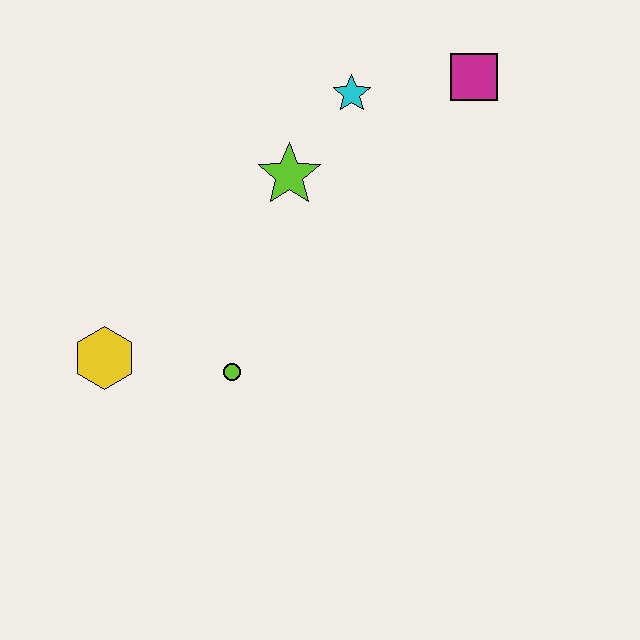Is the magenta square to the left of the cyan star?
No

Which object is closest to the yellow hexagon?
The lime circle is closest to the yellow hexagon.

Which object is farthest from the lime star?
The yellow hexagon is farthest from the lime star.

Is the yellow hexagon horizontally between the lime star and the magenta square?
No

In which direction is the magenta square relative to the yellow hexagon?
The magenta square is to the right of the yellow hexagon.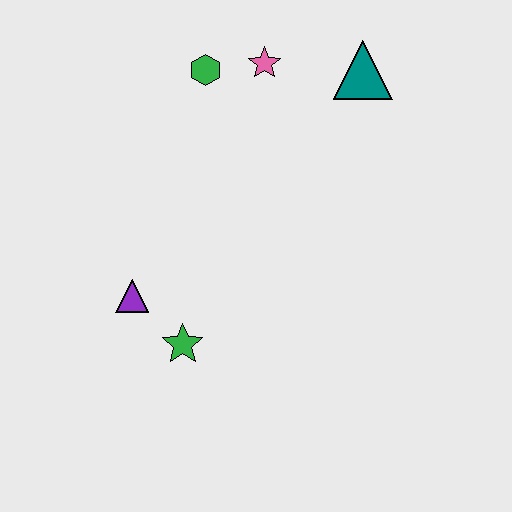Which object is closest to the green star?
The purple triangle is closest to the green star.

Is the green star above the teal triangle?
No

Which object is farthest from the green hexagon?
The green star is farthest from the green hexagon.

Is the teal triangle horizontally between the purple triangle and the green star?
No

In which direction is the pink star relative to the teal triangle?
The pink star is to the left of the teal triangle.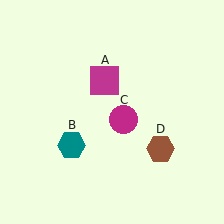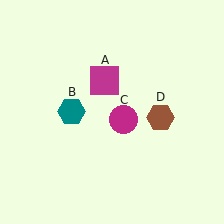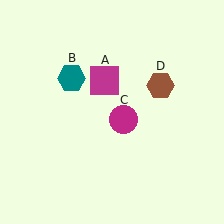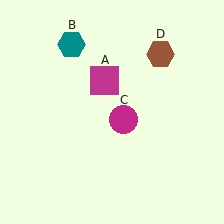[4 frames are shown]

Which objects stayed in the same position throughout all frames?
Magenta square (object A) and magenta circle (object C) remained stationary.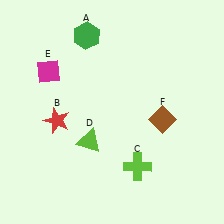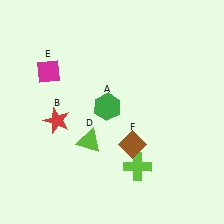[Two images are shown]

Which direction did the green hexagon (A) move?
The green hexagon (A) moved down.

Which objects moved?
The objects that moved are: the green hexagon (A), the brown diamond (F).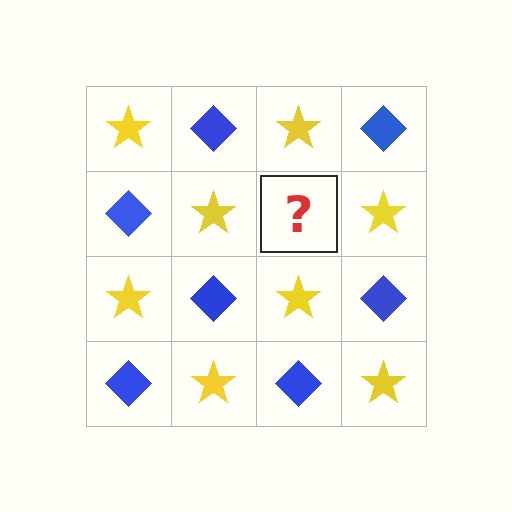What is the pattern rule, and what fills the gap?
The rule is that it alternates yellow star and blue diamond in a checkerboard pattern. The gap should be filled with a blue diamond.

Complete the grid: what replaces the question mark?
The question mark should be replaced with a blue diamond.